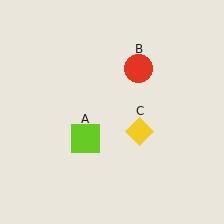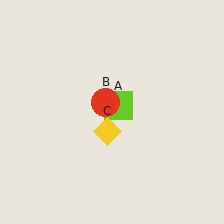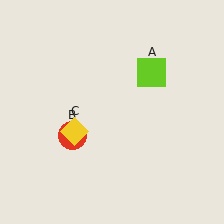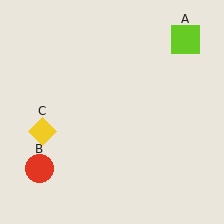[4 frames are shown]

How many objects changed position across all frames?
3 objects changed position: lime square (object A), red circle (object B), yellow diamond (object C).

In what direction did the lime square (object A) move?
The lime square (object A) moved up and to the right.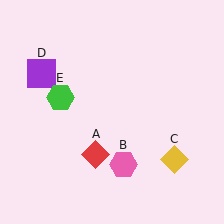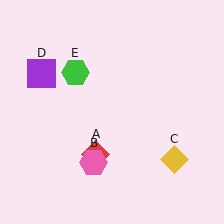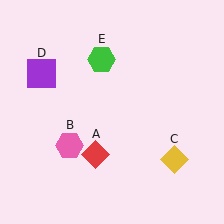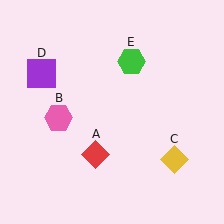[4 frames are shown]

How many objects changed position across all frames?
2 objects changed position: pink hexagon (object B), green hexagon (object E).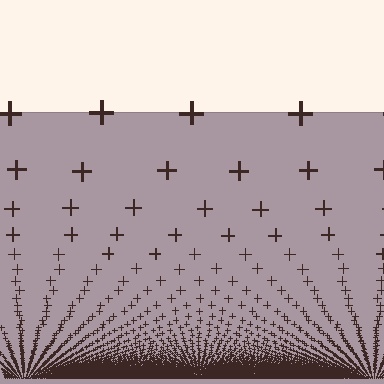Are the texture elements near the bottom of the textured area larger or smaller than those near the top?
Smaller. The gradient is inverted — elements near the bottom are smaller and denser.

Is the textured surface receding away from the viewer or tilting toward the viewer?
The surface appears to tilt toward the viewer. Texture elements get larger and sparser toward the top.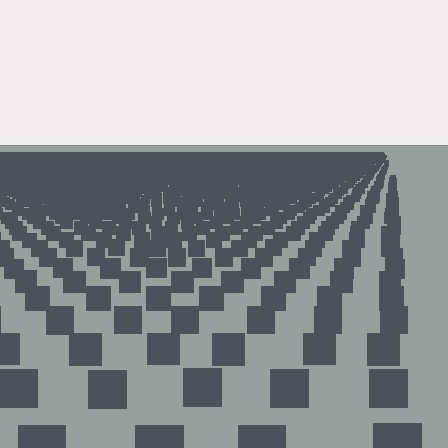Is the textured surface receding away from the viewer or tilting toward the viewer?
The surface is receding away from the viewer. Texture elements get smaller and denser toward the top.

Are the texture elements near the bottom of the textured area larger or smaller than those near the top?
Larger. Near the bottom, elements are closer to the viewer and appear at a bigger on-screen size.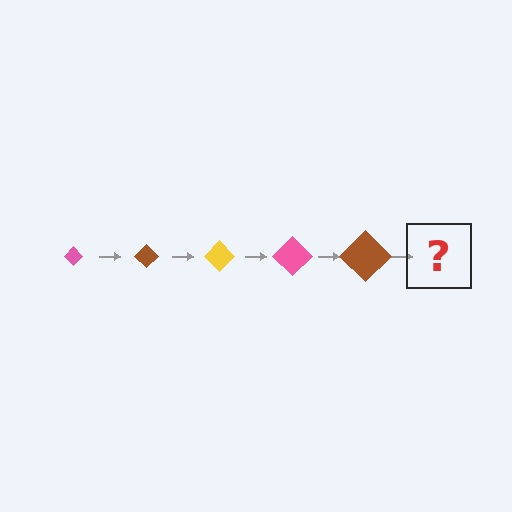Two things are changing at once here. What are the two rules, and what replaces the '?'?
The two rules are that the diamond grows larger each step and the color cycles through pink, brown, and yellow. The '?' should be a yellow diamond, larger than the previous one.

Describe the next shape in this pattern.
It should be a yellow diamond, larger than the previous one.